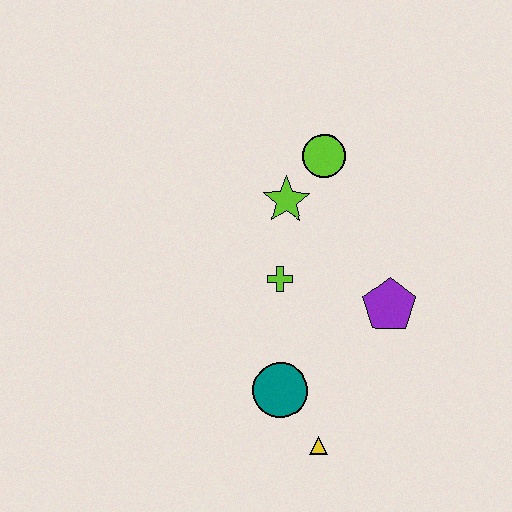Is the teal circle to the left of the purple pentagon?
Yes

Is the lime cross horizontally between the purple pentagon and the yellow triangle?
No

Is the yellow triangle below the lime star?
Yes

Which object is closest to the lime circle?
The lime star is closest to the lime circle.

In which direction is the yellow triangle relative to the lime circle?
The yellow triangle is below the lime circle.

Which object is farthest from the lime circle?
The yellow triangle is farthest from the lime circle.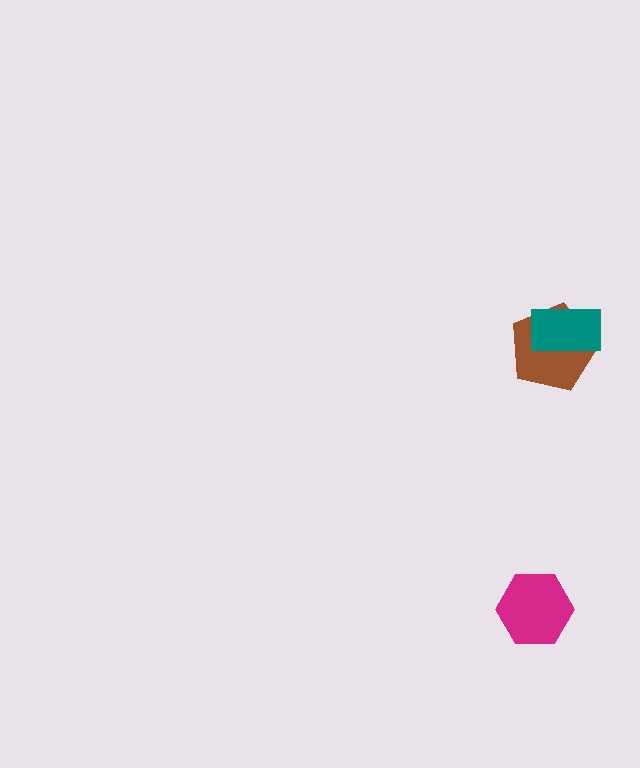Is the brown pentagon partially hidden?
Yes, it is partially covered by another shape.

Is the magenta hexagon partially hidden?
No, no other shape covers it.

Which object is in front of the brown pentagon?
The teal rectangle is in front of the brown pentagon.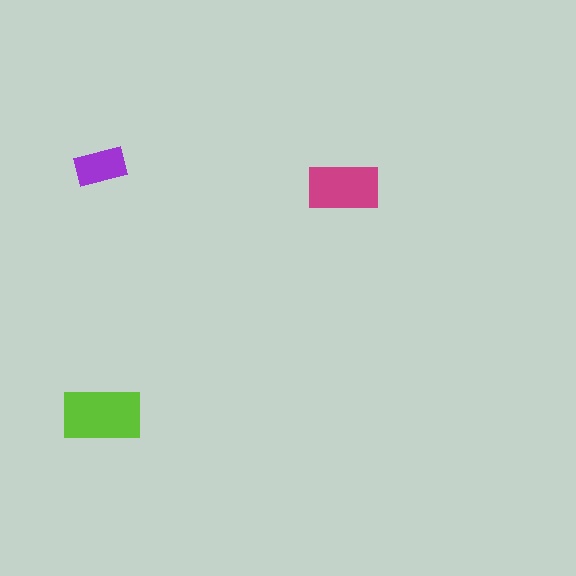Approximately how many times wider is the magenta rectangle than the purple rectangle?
About 1.5 times wider.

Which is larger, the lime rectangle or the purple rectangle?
The lime one.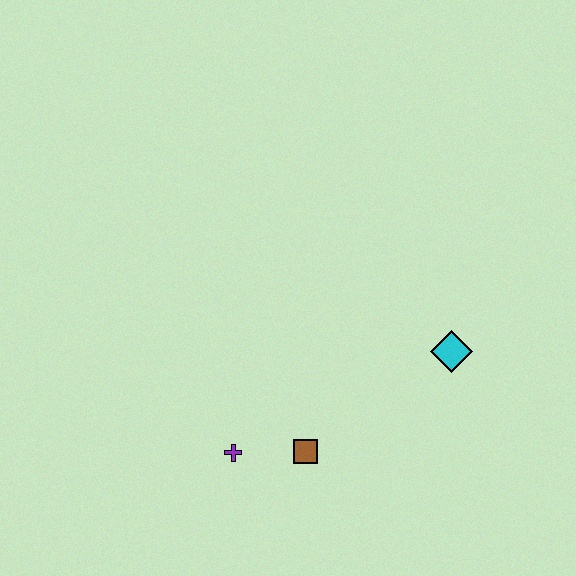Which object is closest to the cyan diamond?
The brown square is closest to the cyan diamond.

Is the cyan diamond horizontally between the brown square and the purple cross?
No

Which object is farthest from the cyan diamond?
The purple cross is farthest from the cyan diamond.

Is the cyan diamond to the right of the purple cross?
Yes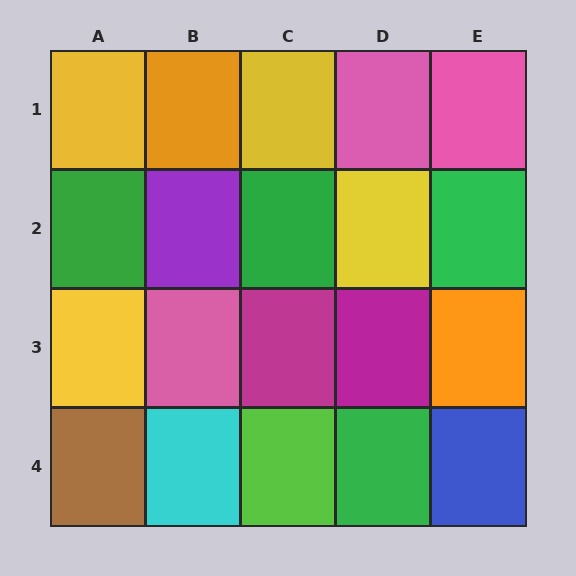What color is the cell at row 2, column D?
Yellow.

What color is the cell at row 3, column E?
Orange.